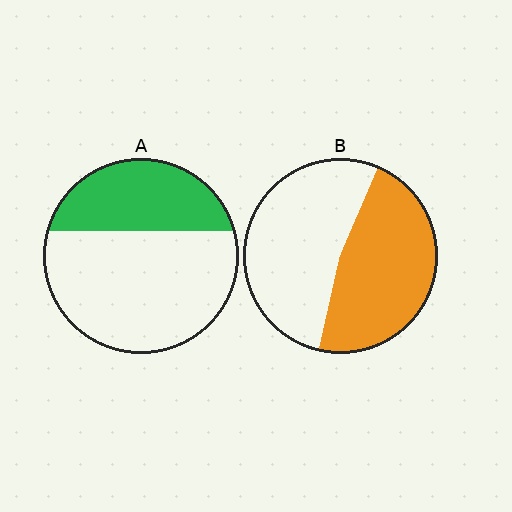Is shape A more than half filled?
No.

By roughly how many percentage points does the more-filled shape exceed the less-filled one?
By roughly 15 percentage points (B over A).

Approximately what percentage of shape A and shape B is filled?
A is approximately 35% and B is approximately 45%.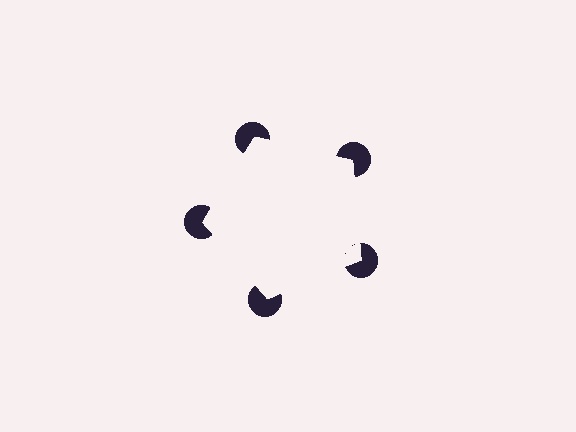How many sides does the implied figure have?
5 sides.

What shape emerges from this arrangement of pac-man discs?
An illusory pentagon — its edges are inferred from the aligned wedge cuts in the pac-man discs, not physically drawn.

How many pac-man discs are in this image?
There are 5 — one at each vertex of the illusory pentagon.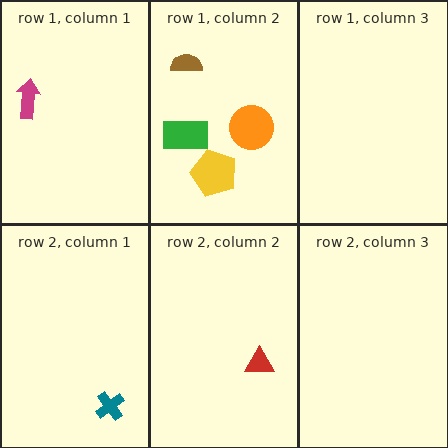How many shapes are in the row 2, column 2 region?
1.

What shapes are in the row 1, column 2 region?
The green rectangle, the yellow pentagon, the brown semicircle, the orange circle.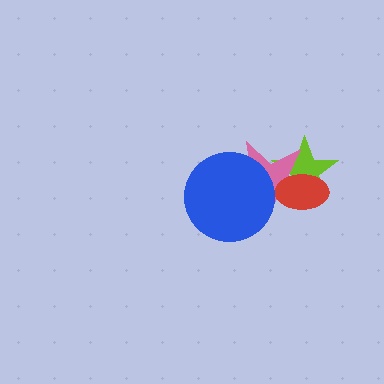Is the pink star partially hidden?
Yes, it is partially covered by another shape.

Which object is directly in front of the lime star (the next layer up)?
The pink star is directly in front of the lime star.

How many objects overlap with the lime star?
2 objects overlap with the lime star.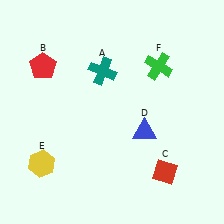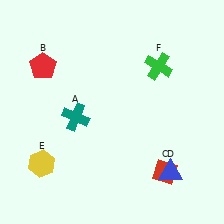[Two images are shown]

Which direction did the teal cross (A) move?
The teal cross (A) moved down.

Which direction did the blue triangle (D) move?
The blue triangle (D) moved down.